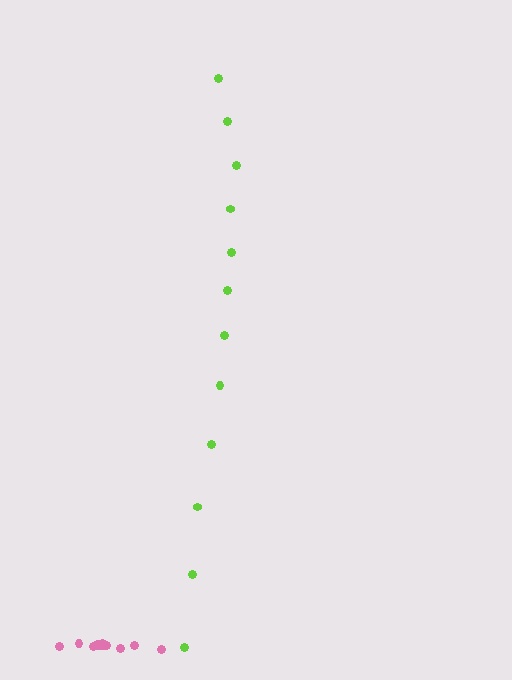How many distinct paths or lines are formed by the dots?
There are 2 distinct paths.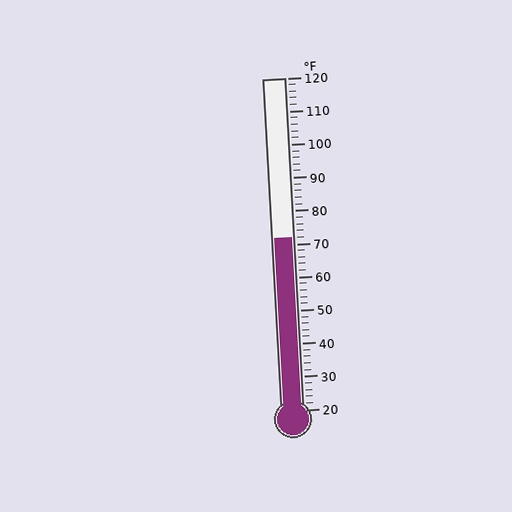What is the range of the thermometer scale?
The thermometer scale ranges from 20°F to 120°F.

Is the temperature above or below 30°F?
The temperature is above 30°F.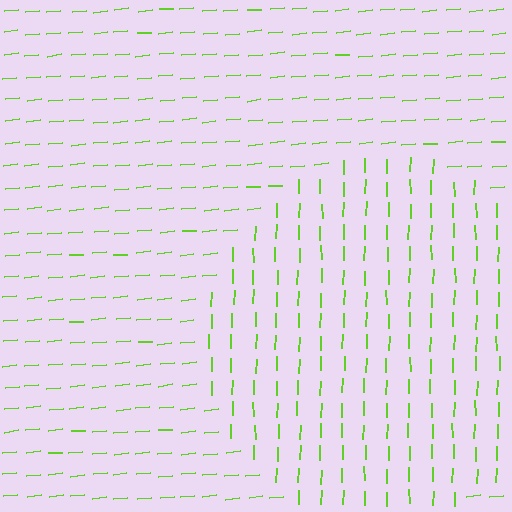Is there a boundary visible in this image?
Yes, there is a texture boundary formed by a change in line orientation.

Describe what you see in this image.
The image is filled with small lime line segments. A circle region in the image has lines oriented differently from the surrounding lines, creating a visible texture boundary.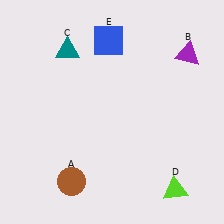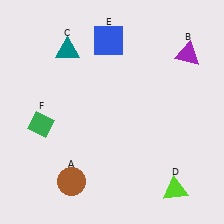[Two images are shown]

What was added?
A green diamond (F) was added in Image 2.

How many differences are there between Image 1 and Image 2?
There is 1 difference between the two images.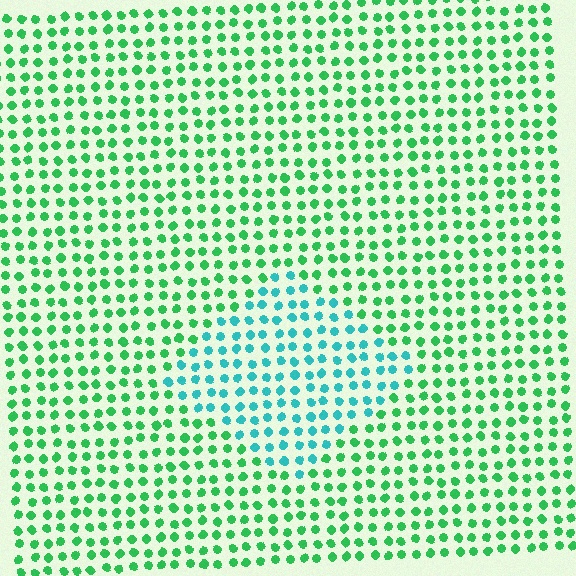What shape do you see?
I see a diamond.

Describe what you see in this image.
The image is filled with small green elements in a uniform arrangement. A diamond-shaped region is visible where the elements are tinted to a slightly different hue, forming a subtle color boundary.